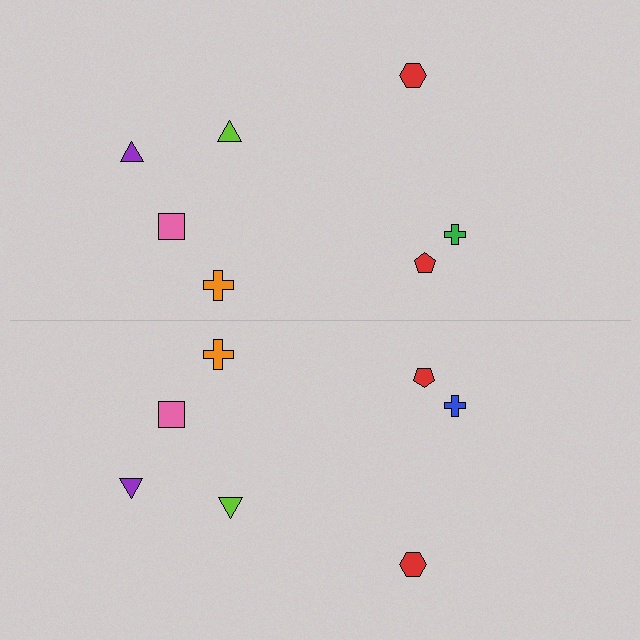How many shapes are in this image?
There are 14 shapes in this image.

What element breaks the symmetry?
The blue cross on the bottom side breaks the symmetry — its mirror counterpart is green.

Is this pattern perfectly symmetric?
No, the pattern is not perfectly symmetric. The blue cross on the bottom side breaks the symmetry — its mirror counterpart is green.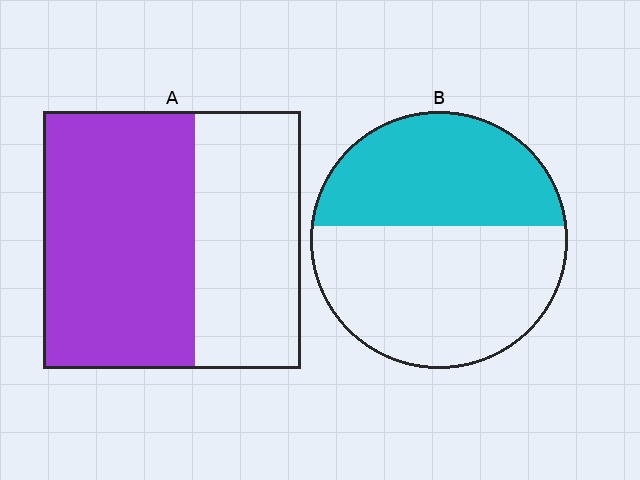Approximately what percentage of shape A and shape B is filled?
A is approximately 60% and B is approximately 45%.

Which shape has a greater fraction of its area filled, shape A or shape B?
Shape A.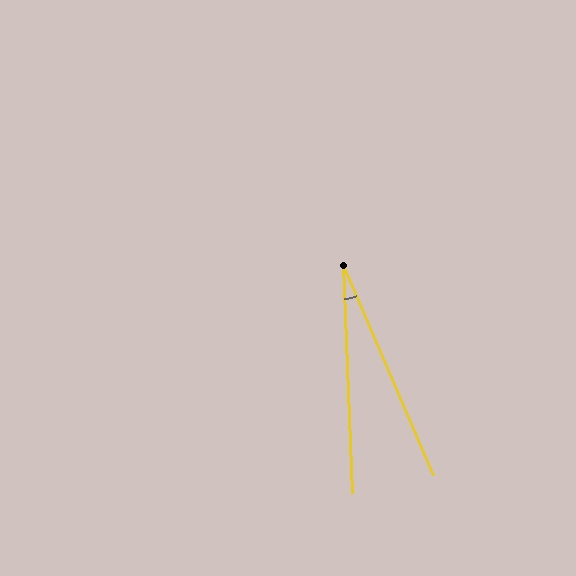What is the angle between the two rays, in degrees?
Approximately 21 degrees.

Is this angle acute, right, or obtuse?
It is acute.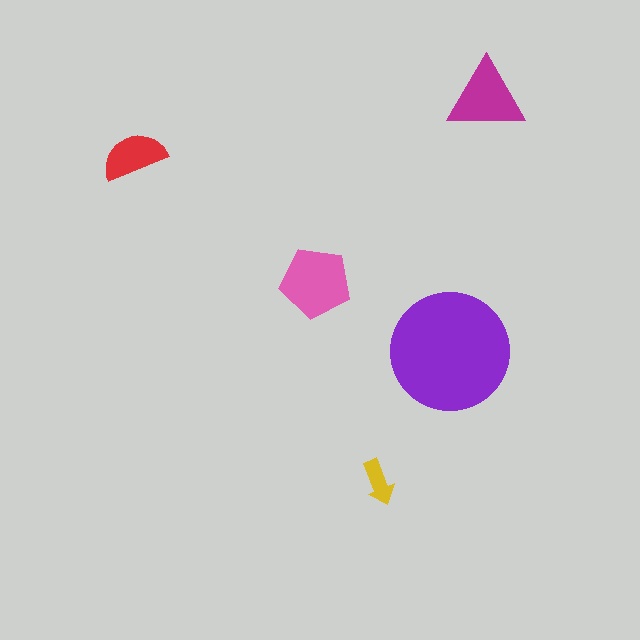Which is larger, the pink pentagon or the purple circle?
The purple circle.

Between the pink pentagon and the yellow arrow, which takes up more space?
The pink pentagon.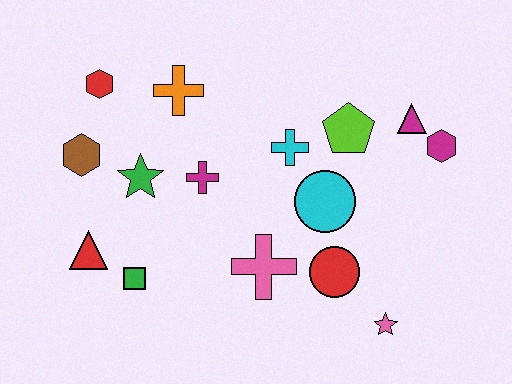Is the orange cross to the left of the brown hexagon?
No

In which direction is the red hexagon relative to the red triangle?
The red hexagon is above the red triangle.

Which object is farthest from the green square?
The magenta hexagon is farthest from the green square.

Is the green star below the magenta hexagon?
Yes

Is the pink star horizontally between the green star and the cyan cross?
No